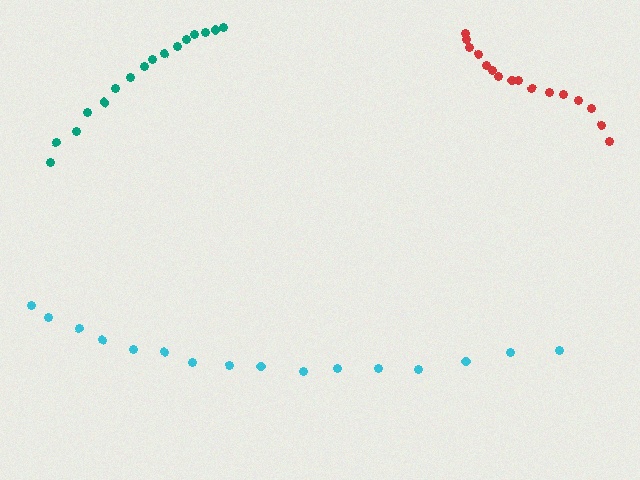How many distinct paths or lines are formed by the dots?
There are 3 distinct paths.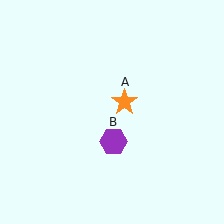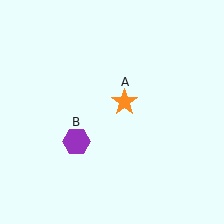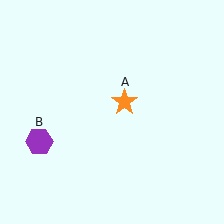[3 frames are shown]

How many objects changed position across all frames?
1 object changed position: purple hexagon (object B).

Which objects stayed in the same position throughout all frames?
Orange star (object A) remained stationary.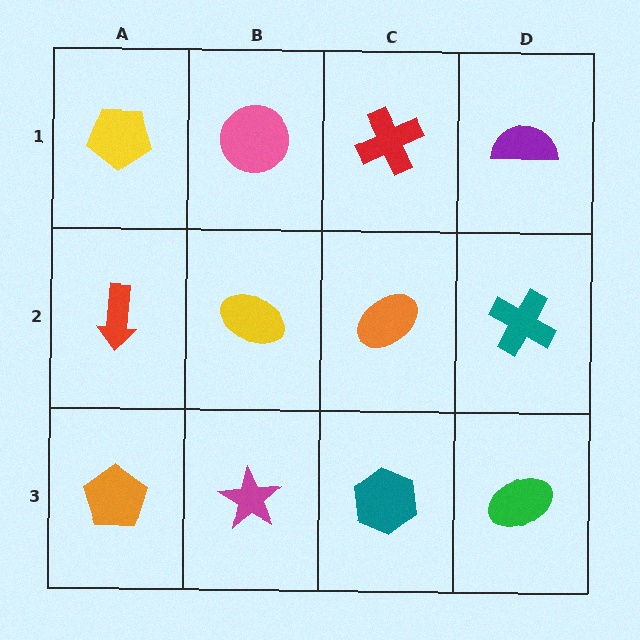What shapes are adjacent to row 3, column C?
An orange ellipse (row 2, column C), a magenta star (row 3, column B), a green ellipse (row 3, column D).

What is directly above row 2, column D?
A purple semicircle.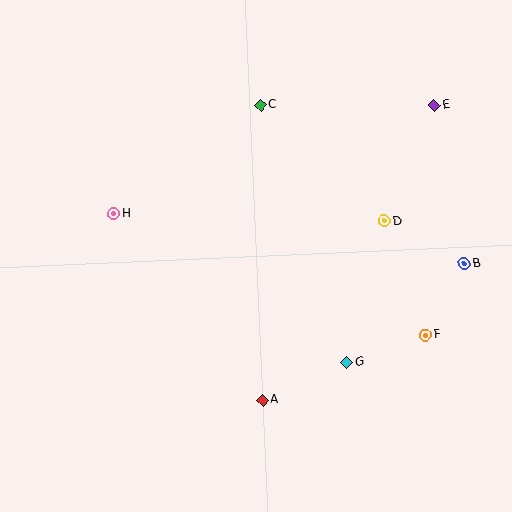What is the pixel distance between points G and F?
The distance between G and F is 84 pixels.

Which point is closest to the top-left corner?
Point H is closest to the top-left corner.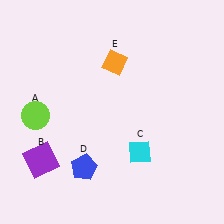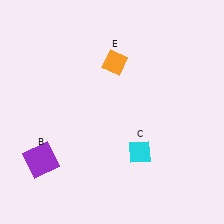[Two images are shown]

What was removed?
The lime circle (A), the blue pentagon (D) were removed in Image 2.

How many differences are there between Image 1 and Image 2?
There are 2 differences between the two images.